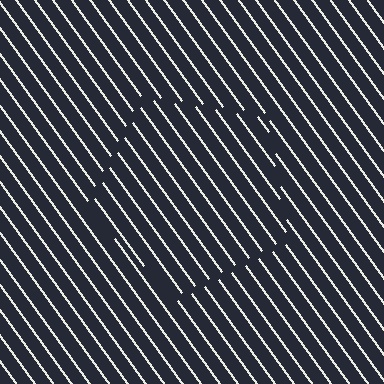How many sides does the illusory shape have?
5 sides — the line-ends trace a pentagon.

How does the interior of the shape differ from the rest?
The interior of the shape contains the same grating, shifted by half a period — the contour is defined by the phase discontinuity where line-ends from the inner and outer gratings abut.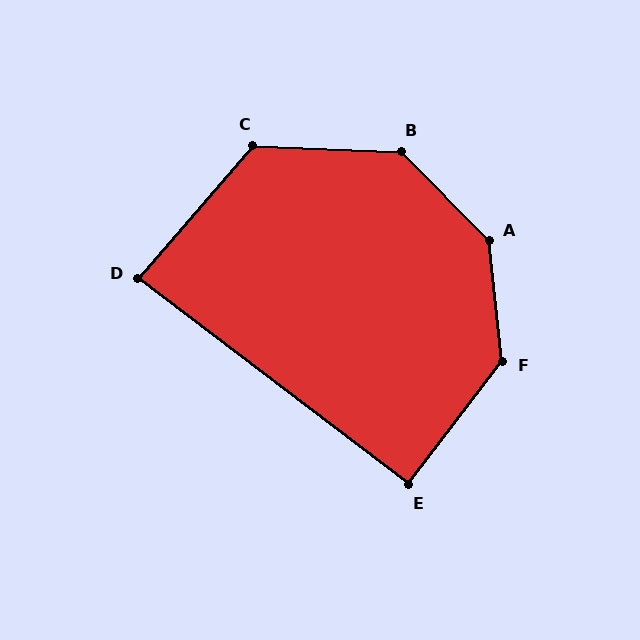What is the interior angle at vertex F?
Approximately 137 degrees (obtuse).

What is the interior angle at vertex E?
Approximately 90 degrees (approximately right).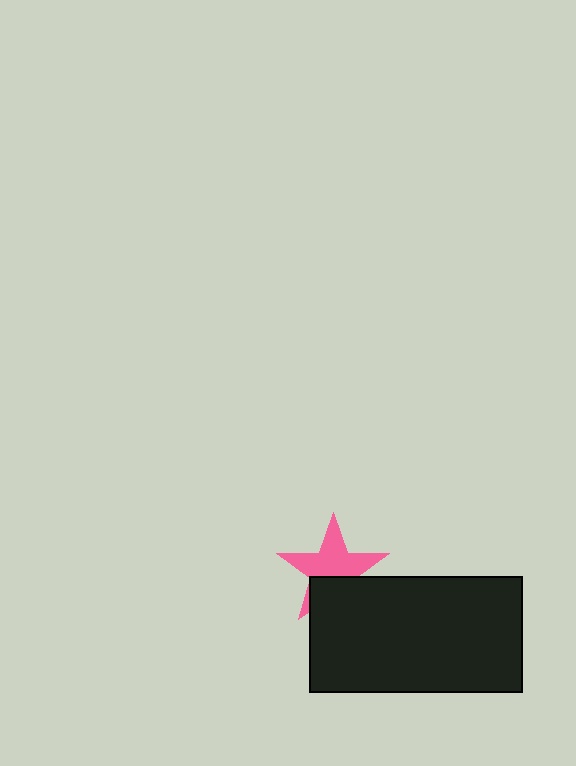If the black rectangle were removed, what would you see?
You would see the complete pink star.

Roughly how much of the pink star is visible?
About half of it is visible (roughly 63%).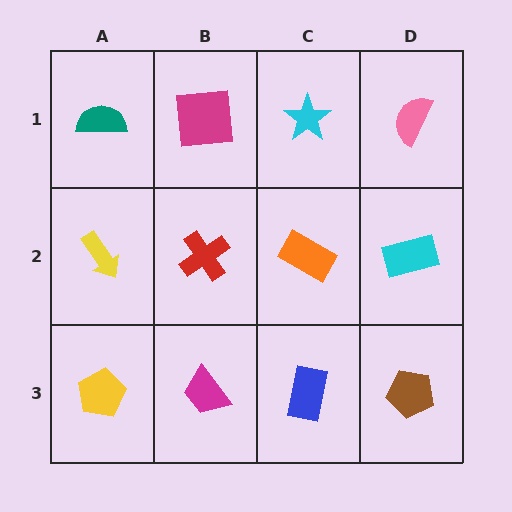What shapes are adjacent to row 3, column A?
A yellow arrow (row 2, column A), a magenta trapezoid (row 3, column B).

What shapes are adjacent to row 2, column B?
A magenta square (row 1, column B), a magenta trapezoid (row 3, column B), a yellow arrow (row 2, column A), an orange rectangle (row 2, column C).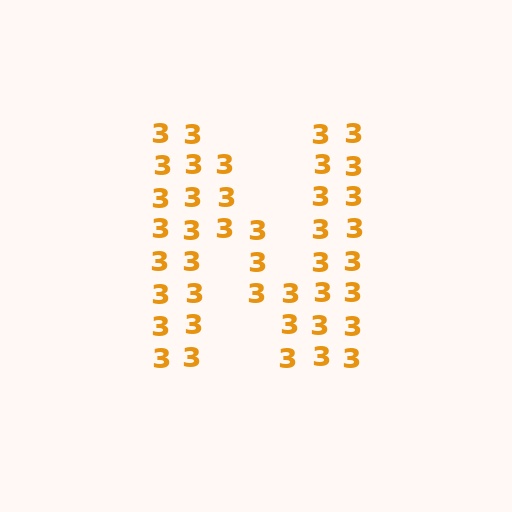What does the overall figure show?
The overall figure shows the letter N.